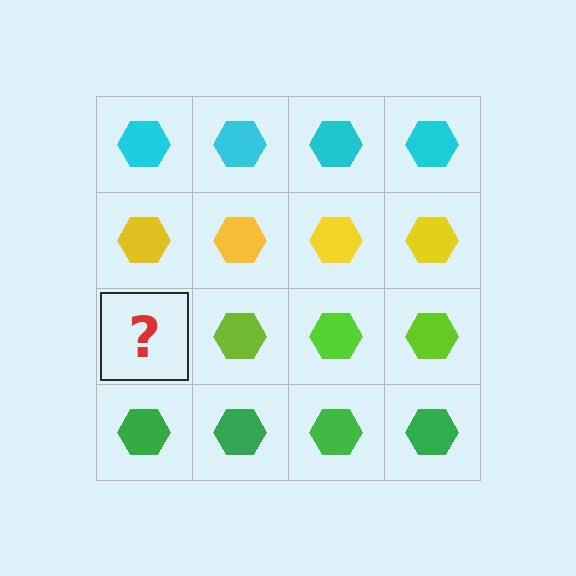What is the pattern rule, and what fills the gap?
The rule is that each row has a consistent color. The gap should be filled with a lime hexagon.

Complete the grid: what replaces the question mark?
The question mark should be replaced with a lime hexagon.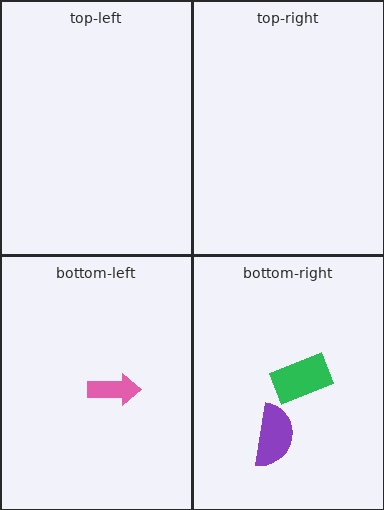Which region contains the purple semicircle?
The bottom-right region.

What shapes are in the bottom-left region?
The pink arrow.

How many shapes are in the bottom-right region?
2.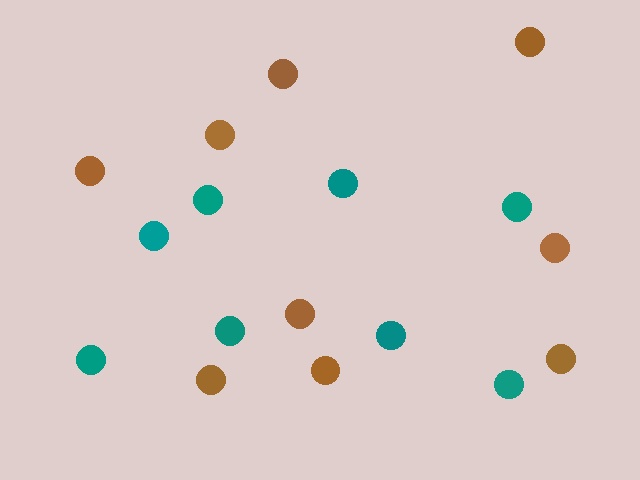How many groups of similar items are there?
There are 2 groups: one group of teal circles (8) and one group of brown circles (9).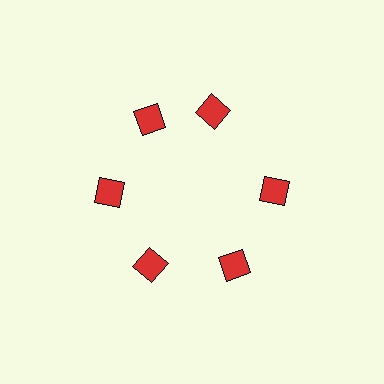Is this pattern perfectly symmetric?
No. The 6 red diamonds are arranged in a ring, but one element near the 1 o'clock position is rotated out of alignment along the ring, breaking the 6-fold rotational symmetry.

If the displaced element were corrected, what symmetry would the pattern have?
It would have 6-fold rotational symmetry — the pattern would map onto itself every 60 degrees.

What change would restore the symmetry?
The symmetry would be restored by rotating it back into even spacing with its neighbors so that all 6 diamonds sit at equal angles and equal distance from the center.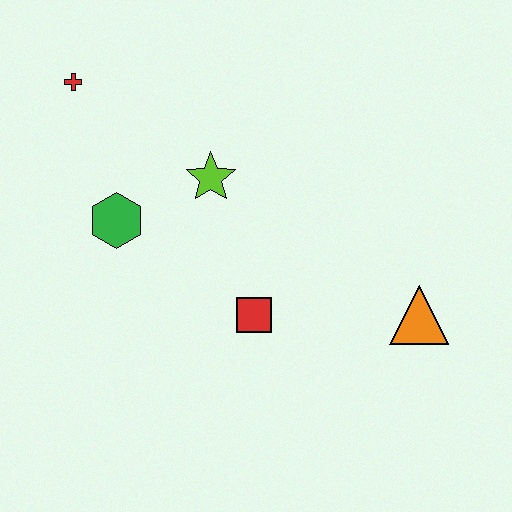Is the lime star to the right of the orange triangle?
No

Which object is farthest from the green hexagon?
The orange triangle is farthest from the green hexagon.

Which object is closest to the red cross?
The green hexagon is closest to the red cross.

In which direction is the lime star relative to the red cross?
The lime star is to the right of the red cross.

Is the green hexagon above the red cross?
No